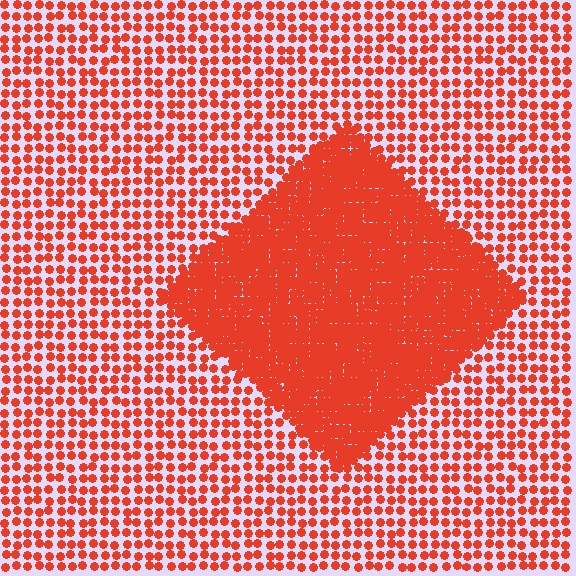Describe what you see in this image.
The image contains small red elements arranged at two different densities. A diamond-shaped region is visible where the elements are more densely packed than the surrounding area.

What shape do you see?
I see a diamond.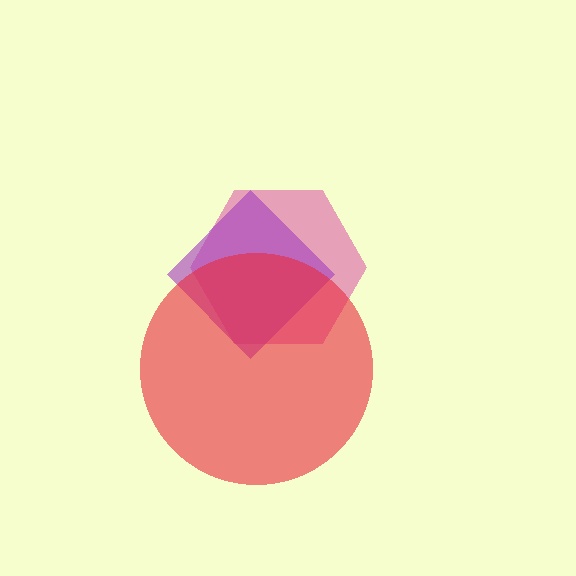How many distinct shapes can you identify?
There are 3 distinct shapes: a pink hexagon, a purple diamond, a red circle.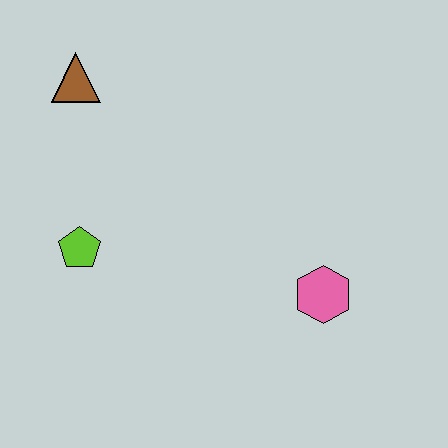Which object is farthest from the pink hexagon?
The brown triangle is farthest from the pink hexagon.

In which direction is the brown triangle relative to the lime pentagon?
The brown triangle is above the lime pentagon.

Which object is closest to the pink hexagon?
The lime pentagon is closest to the pink hexagon.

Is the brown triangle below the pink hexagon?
No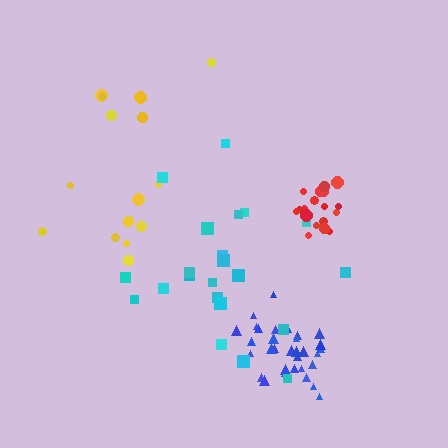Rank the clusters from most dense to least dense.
blue, red, cyan, yellow.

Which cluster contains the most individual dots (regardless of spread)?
Blue (32).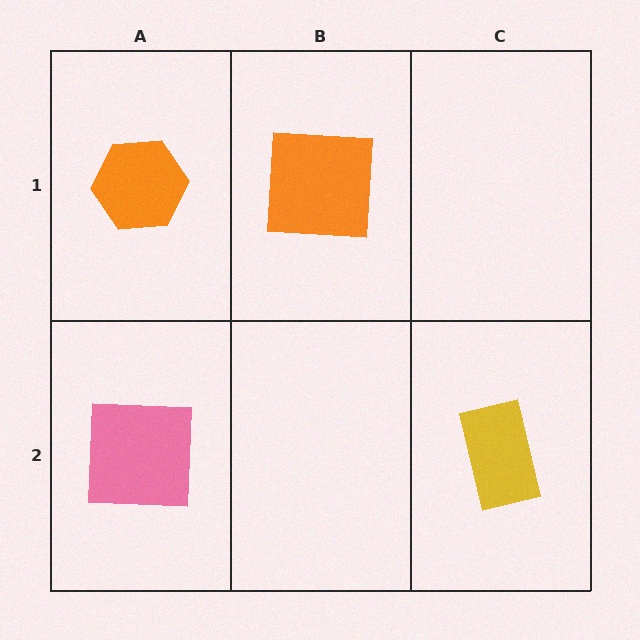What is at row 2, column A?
A pink square.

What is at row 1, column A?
An orange hexagon.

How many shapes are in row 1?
2 shapes.